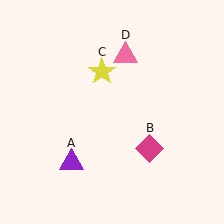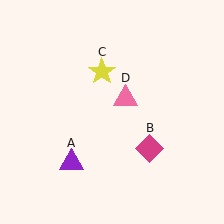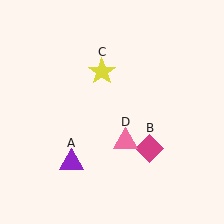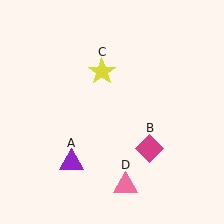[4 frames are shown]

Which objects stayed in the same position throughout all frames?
Purple triangle (object A) and magenta diamond (object B) and yellow star (object C) remained stationary.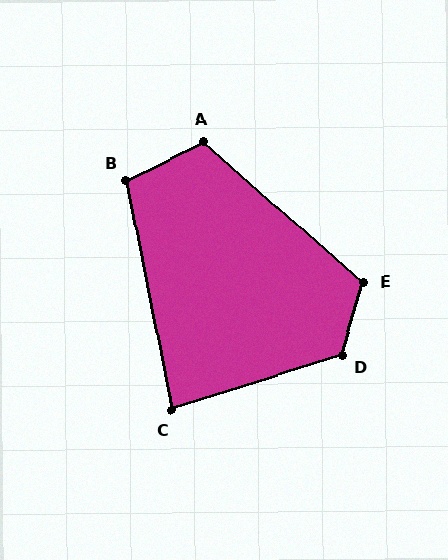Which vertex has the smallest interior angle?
C, at approximately 84 degrees.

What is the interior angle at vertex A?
Approximately 112 degrees (obtuse).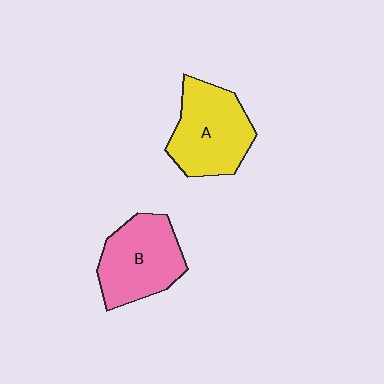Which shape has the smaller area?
Shape B (pink).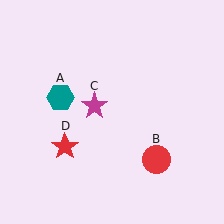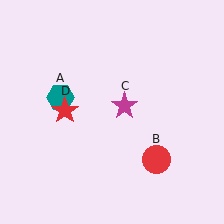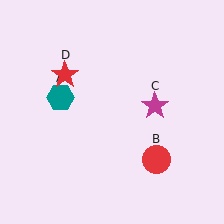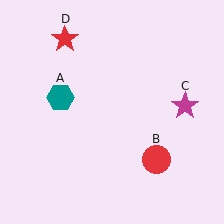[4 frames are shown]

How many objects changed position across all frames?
2 objects changed position: magenta star (object C), red star (object D).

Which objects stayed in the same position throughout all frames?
Teal hexagon (object A) and red circle (object B) remained stationary.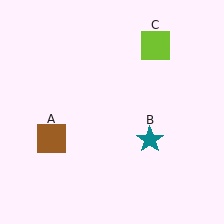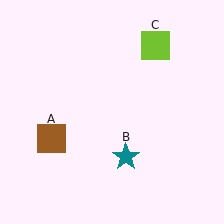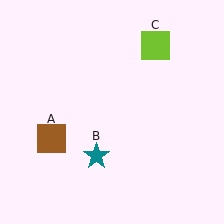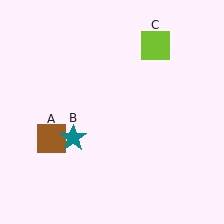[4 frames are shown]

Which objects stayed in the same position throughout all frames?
Brown square (object A) and lime square (object C) remained stationary.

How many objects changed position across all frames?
1 object changed position: teal star (object B).